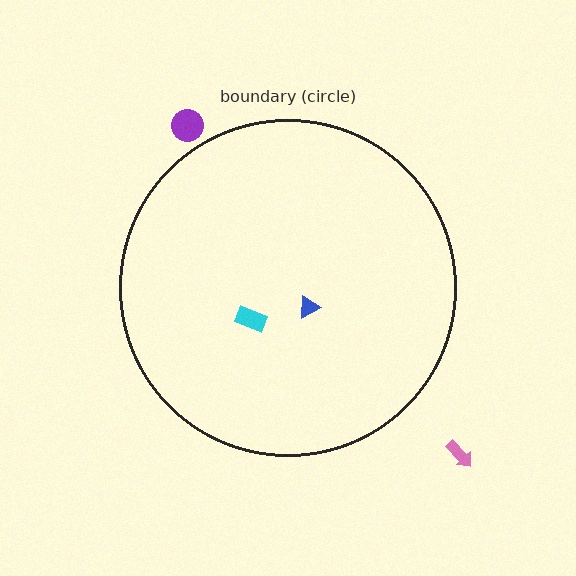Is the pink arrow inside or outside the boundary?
Outside.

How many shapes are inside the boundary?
2 inside, 2 outside.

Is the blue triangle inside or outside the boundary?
Inside.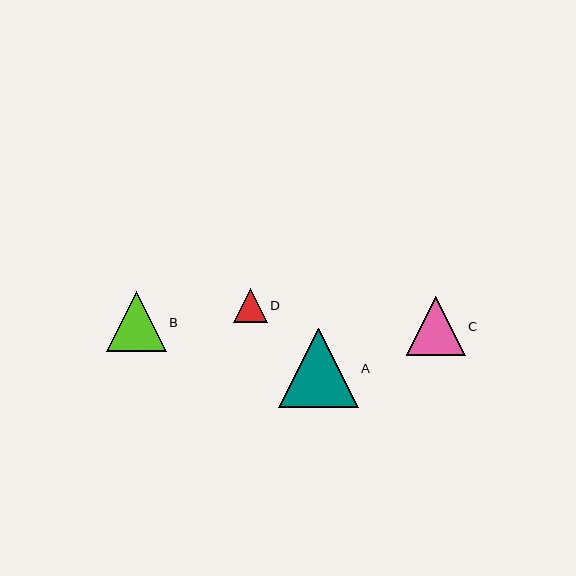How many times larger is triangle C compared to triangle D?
Triangle C is approximately 1.8 times the size of triangle D.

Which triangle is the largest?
Triangle A is the largest with a size of approximately 80 pixels.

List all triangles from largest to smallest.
From largest to smallest: A, B, C, D.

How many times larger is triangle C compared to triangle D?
Triangle C is approximately 1.8 times the size of triangle D.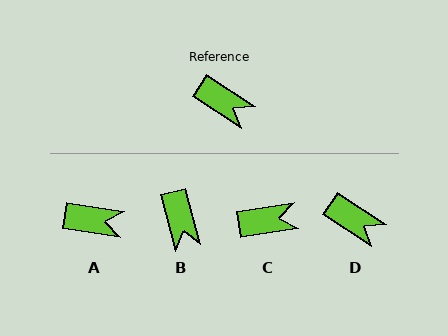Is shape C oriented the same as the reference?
No, it is off by about 42 degrees.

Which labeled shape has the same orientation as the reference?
D.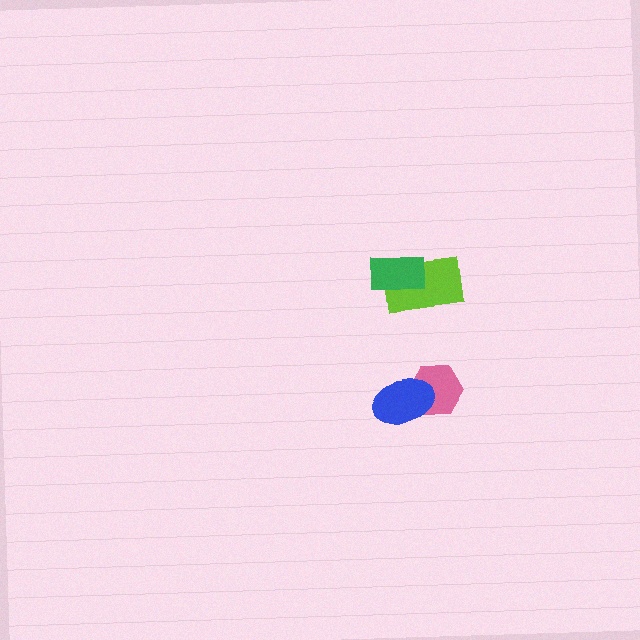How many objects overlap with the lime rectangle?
1 object overlaps with the lime rectangle.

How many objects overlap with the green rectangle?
1 object overlaps with the green rectangle.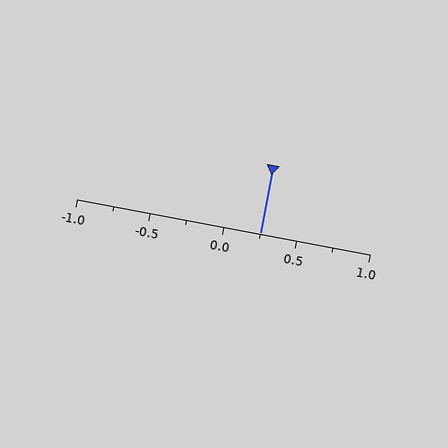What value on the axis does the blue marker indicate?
The marker indicates approximately 0.25.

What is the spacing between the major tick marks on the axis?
The major ticks are spaced 0.5 apart.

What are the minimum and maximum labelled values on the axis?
The axis runs from -1.0 to 1.0.